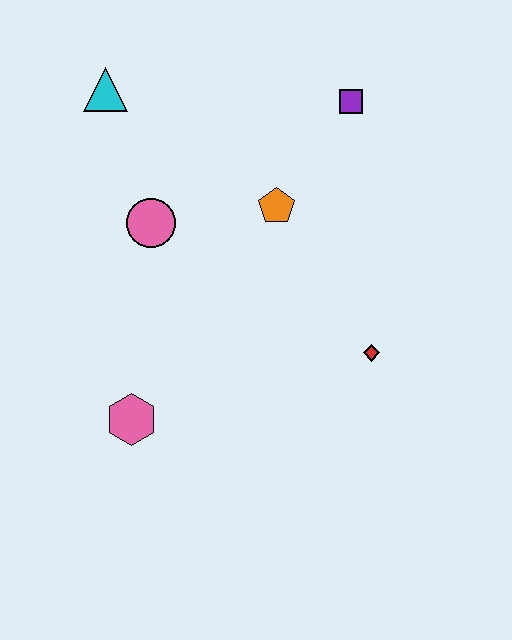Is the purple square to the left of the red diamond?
Yes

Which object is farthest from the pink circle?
The red diamond is farthest from the pink circle.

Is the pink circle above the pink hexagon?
Yes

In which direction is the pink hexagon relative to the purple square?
The pink hexagon is below the purple square.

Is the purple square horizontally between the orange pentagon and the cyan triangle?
No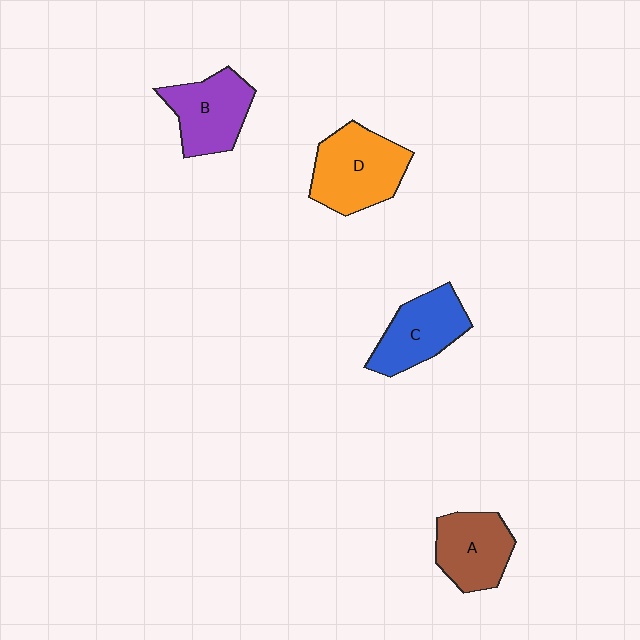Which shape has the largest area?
Shape D (orange).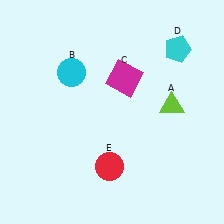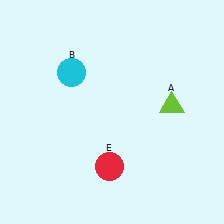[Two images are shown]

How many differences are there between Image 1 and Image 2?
There are 2 differences between the two images.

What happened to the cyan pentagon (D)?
The cyan pentagon (D) was removed in Image 2. It was in the top-right area of Image 1.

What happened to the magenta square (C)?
The magenta square (C) was removed in Image 2. It was in the top-right area of Image 1.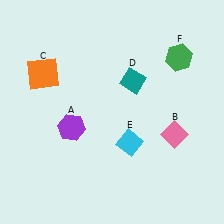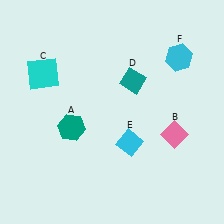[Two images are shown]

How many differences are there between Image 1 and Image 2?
There are 3 differences between the two images.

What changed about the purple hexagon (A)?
In Image 1, A is purple. In Image 2, it changed to teal.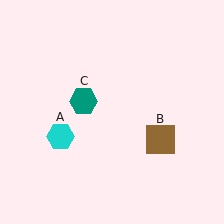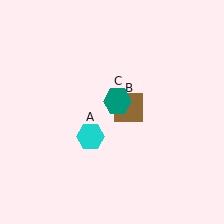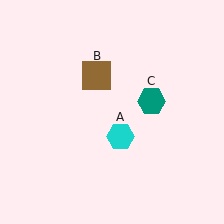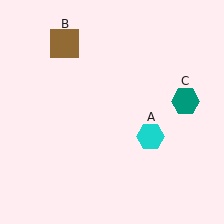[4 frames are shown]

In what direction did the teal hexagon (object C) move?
The teal hexagon (object C) moved right.